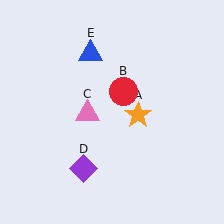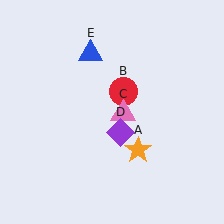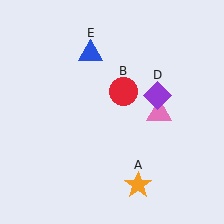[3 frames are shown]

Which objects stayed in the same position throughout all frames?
Red circle (object B) and blue triangle (object E) remained stationary.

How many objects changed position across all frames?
3 objects changed position: orange star (object A), pink triangle (object C), purple diamond (object D).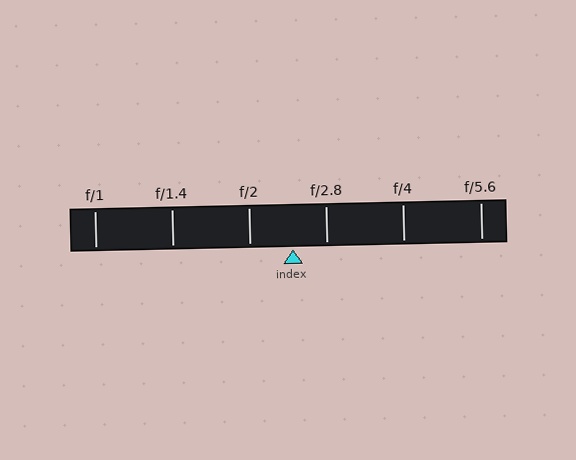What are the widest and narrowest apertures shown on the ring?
The widest aperture shown is f/1 and the narrowest is f/5.6.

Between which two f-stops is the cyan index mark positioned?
The index mark is between f/2 and f/2.8.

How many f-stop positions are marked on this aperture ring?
There are 6 f-stop positions marked.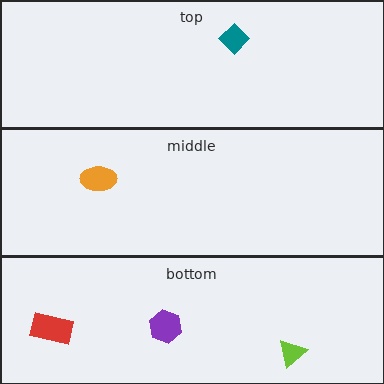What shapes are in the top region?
The teal diamond.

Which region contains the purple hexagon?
The bottom region.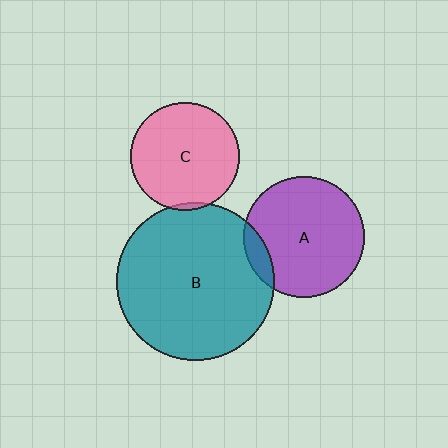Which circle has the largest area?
Circle B (teal).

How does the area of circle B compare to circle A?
Approximately 1.7 times.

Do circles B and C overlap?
Yes.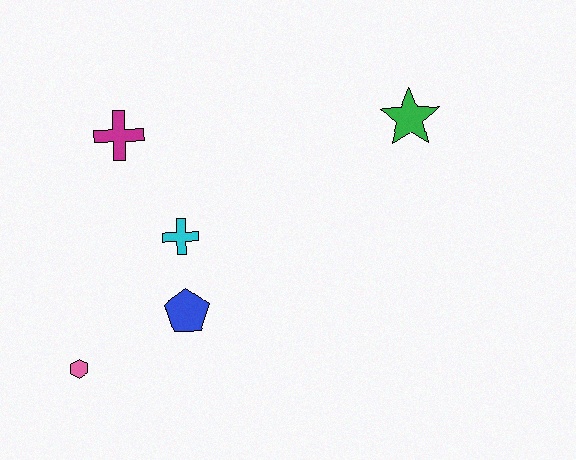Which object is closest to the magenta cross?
The cyan cross is closest to the magenta cross.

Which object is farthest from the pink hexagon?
The green star is farthest from the pink hexagon.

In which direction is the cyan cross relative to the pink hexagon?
The cyan cross is above the pink hexagon.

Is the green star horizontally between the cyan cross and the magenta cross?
No